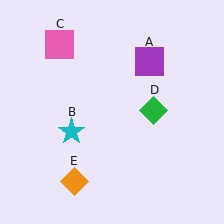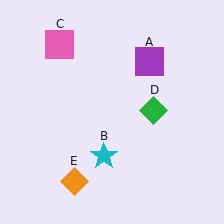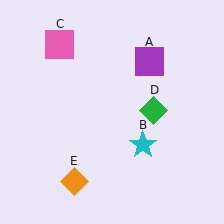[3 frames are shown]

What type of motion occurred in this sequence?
The cyan star (object B) rotated counterclockwise around the center of the scene.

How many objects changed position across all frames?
1 object changed position: cyan star (object B).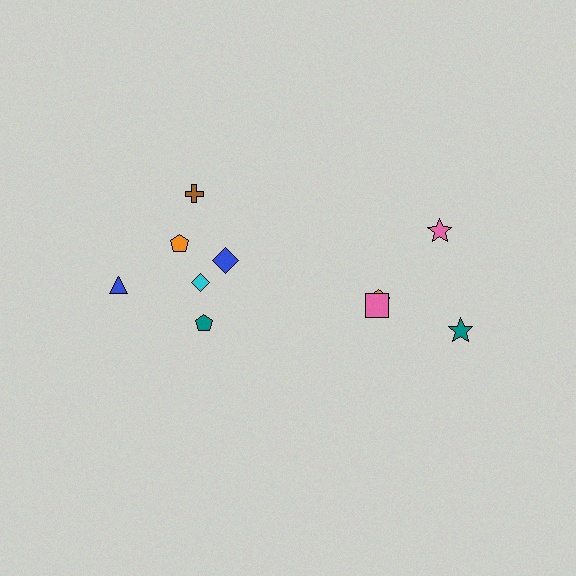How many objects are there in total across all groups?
There are 10 objects.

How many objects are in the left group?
There are 6 objects.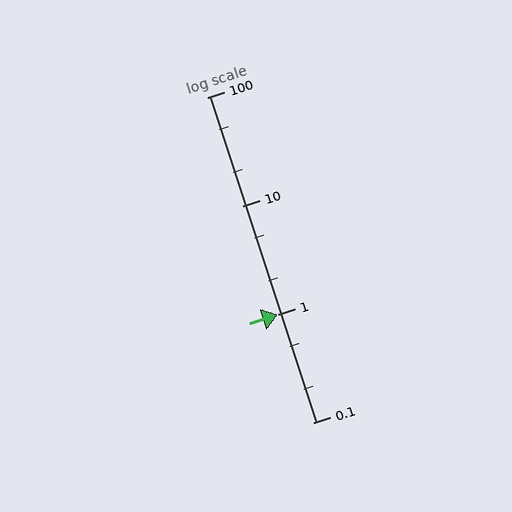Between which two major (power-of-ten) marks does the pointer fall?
The pointer is between 1 and 10.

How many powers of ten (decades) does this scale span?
The scale spans 3 decades, from 0.1 to 100.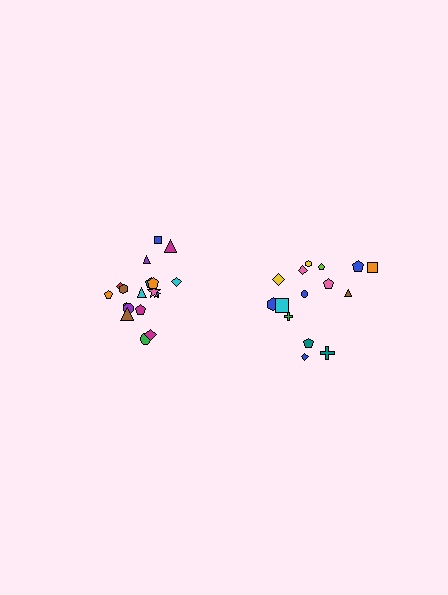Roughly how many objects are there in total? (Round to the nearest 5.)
Roughly 35 objects in total.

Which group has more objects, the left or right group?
The left group.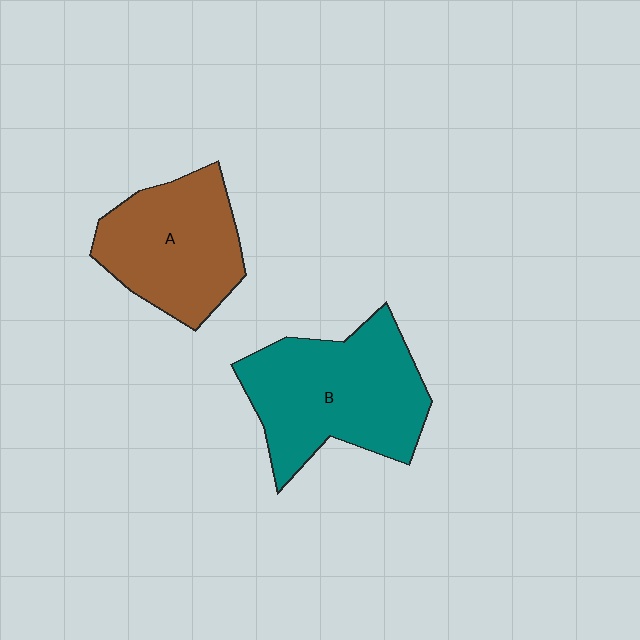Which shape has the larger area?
Shape B (teal).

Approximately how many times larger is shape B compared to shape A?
Approximately 1.3 times.